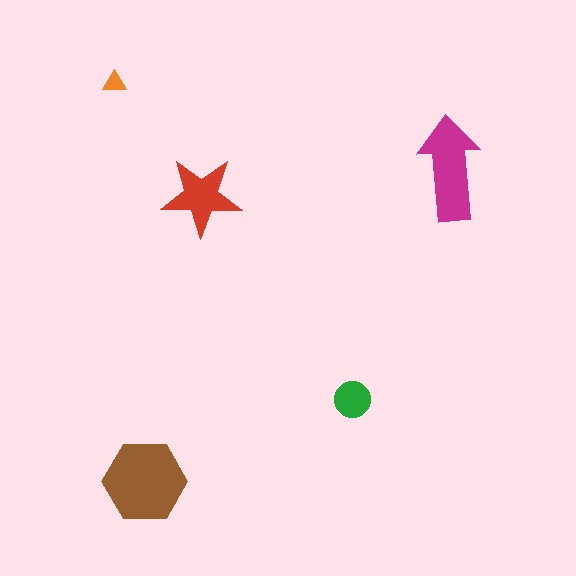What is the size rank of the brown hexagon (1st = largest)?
1st.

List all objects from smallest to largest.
The orange triangle, the green circle, the red star, the magenta arrow, the brown hexagon.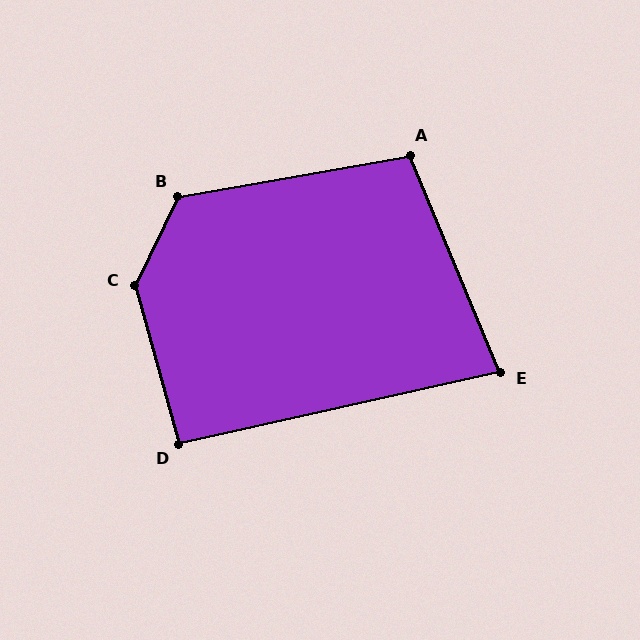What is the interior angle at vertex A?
Approximately 102 degrees (obtuse).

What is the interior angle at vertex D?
Approximately 93 degrees (approximately right).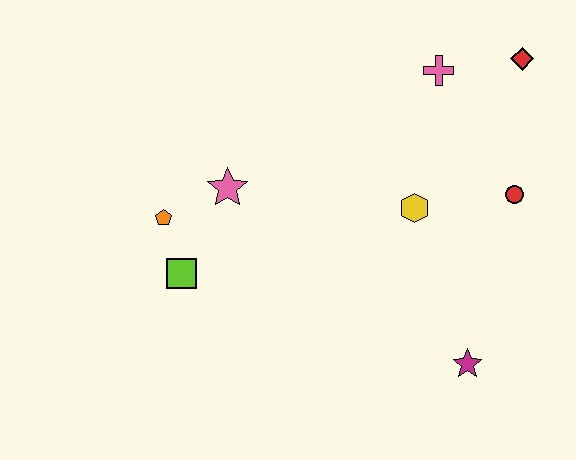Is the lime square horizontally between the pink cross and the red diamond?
No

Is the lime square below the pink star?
Yes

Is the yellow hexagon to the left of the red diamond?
Yes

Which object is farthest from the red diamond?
The lime square is farthest from the red diamond.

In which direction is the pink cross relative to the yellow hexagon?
The pink cross is above the yellow hexagon.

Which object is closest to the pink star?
The orange pentagon is closest to the pink star.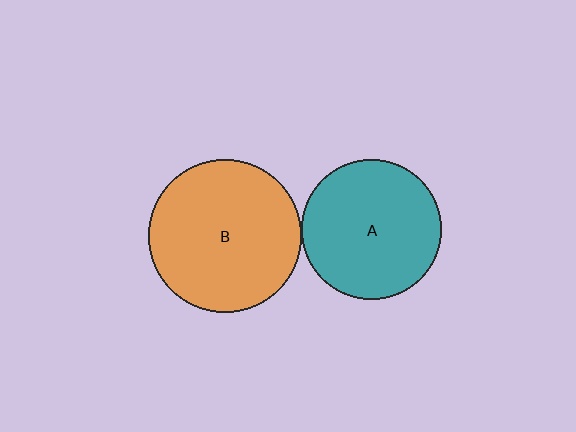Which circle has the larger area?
Circle B (orange).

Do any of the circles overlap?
No, none of the circles overlap.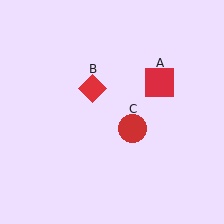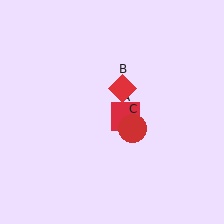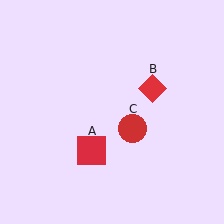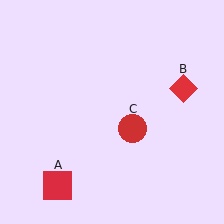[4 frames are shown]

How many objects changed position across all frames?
2 objects changed position: red square (object A), red diamond (object B).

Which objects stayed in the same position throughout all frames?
Red circle (object C) remained stationary.